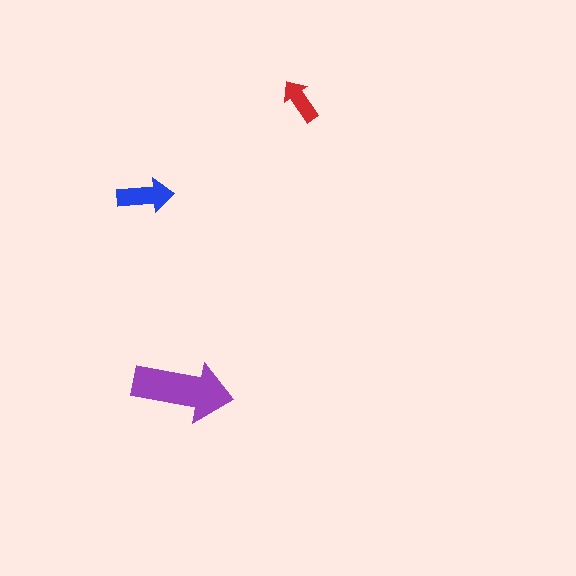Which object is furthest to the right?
The red arrow is rightmost.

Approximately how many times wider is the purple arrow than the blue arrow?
About 2 times wider.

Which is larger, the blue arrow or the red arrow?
The blue one.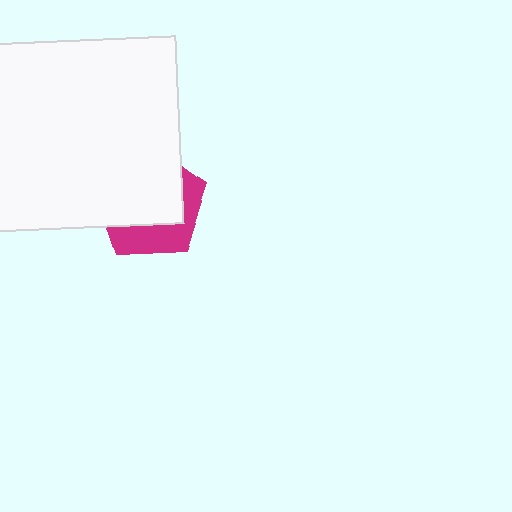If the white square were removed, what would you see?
You would see the complete magenta pentagon.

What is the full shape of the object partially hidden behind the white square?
The partially hidden object is a magenta pentagon.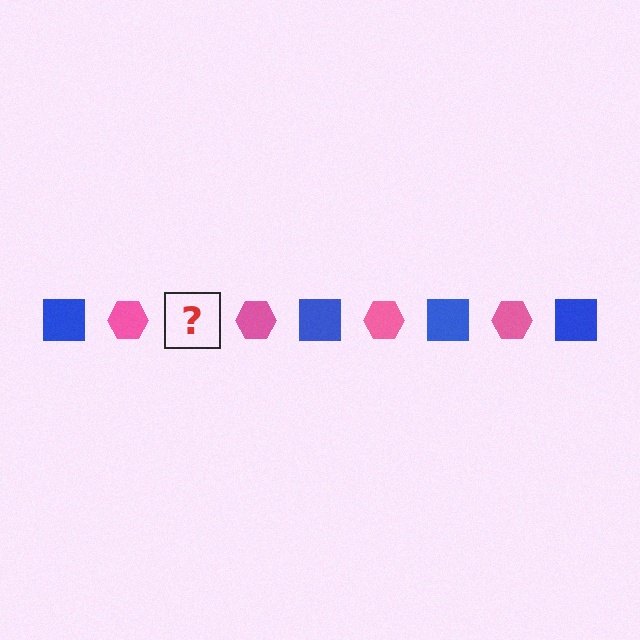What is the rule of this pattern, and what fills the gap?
The rule is that the pattern alternates between blue square and pink hexagon. The gap should be filled with a blue square.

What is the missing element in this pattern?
The missing element is a blue square.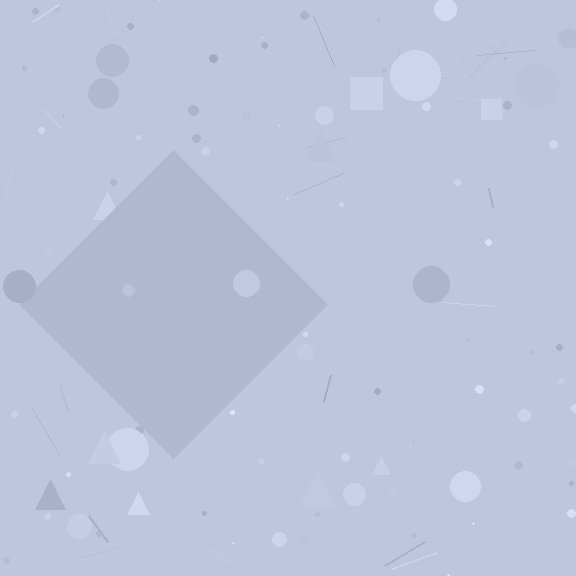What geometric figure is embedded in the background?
A diamond is embedded in the background.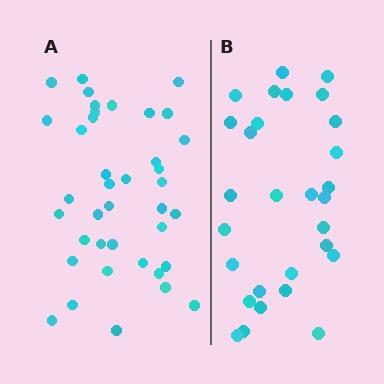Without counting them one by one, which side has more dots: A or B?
Region A (the left region) has more dots.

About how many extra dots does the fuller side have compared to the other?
Region A has roughly 10 or so more dots than region B.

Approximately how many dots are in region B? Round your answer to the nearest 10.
About 30 dots. (The exact count is 29, which rounds to 30.)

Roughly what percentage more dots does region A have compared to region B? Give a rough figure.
About 35% more.